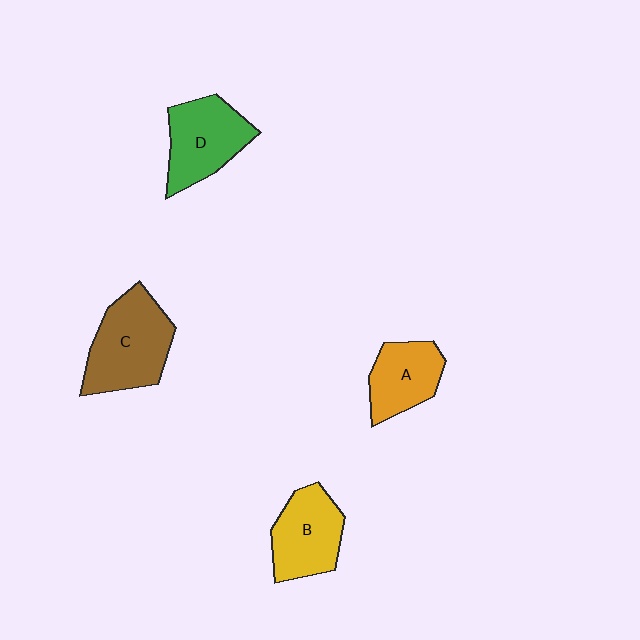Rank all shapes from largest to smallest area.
From largest to smallest: C (brown), D (green), B (yellow), A (orange).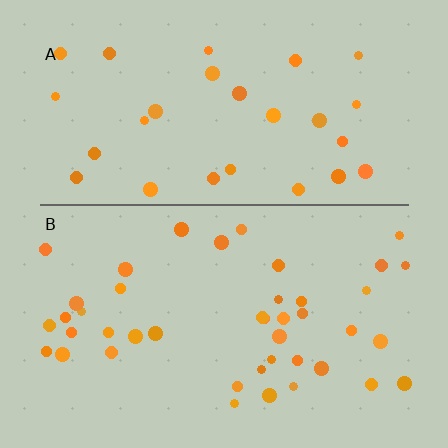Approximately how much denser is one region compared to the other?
Approximately 1.5× — region B over region A.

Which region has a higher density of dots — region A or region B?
B (the bottom).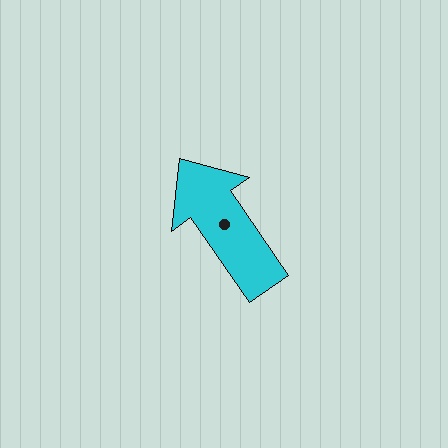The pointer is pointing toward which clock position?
Roughly 11 o'clock.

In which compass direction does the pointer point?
Northwest.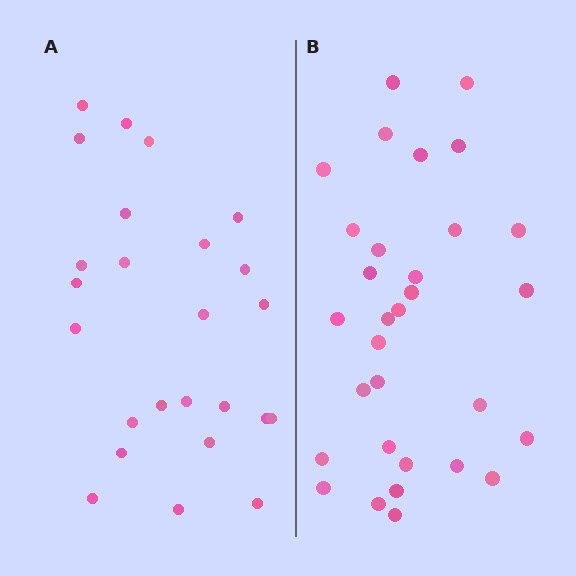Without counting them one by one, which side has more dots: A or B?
Region B (the right region) has more dots.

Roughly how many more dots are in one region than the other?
Region B has about 6 more dots than region A.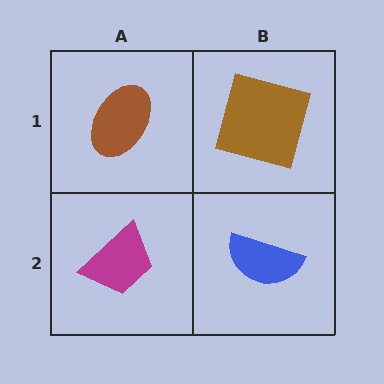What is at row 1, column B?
A brown square.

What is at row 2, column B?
A blue semicircle.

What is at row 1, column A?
A brown ellipse.